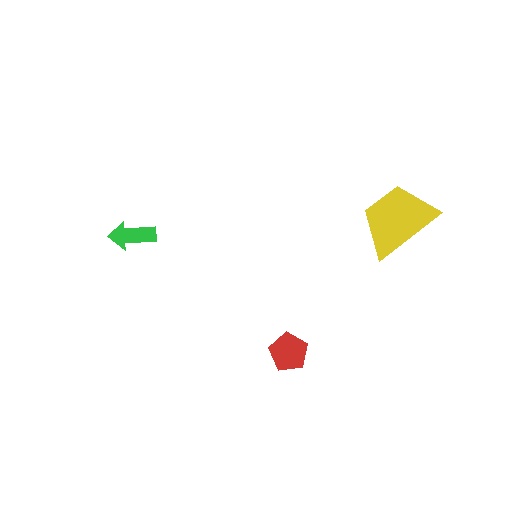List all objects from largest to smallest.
The yellow trapezoid, the red pentagon, the green arrow.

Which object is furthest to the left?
The green arrow is leftmost.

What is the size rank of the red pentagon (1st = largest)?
2nd.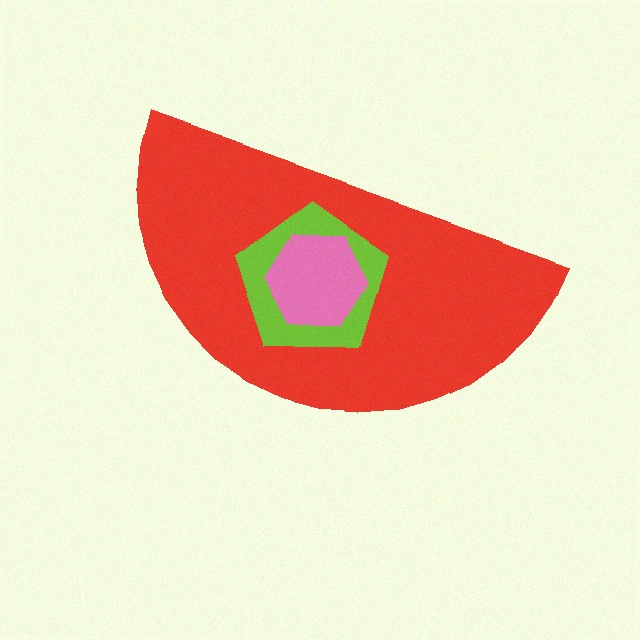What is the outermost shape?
The red semicircle.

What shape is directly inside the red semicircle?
The lime pentagon.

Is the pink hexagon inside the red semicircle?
Yes.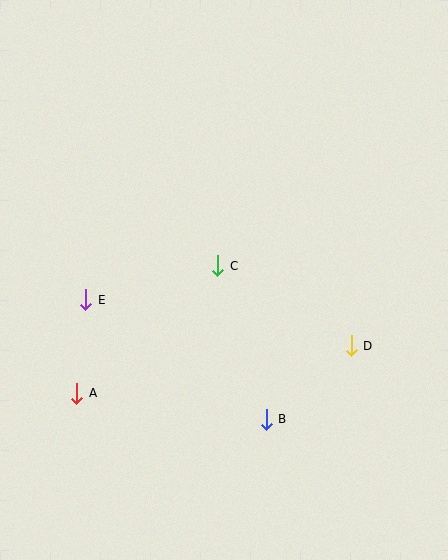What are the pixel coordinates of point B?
Point B is at (266, 419).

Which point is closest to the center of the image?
Point C at (218, 266) is closest to the center.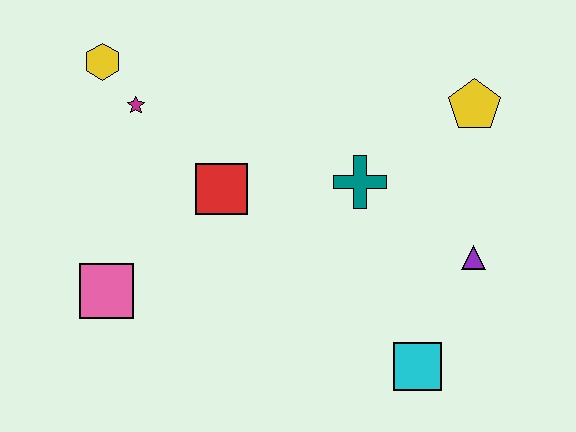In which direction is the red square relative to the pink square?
The red square is to the right of the pink square.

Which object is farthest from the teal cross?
The yellow hexagon is farthest from the teal cross.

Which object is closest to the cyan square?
The purple triangle is closest to the cyan square.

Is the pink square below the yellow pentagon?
Yes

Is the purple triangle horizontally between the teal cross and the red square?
No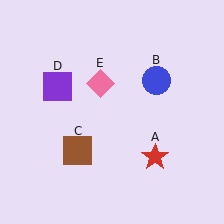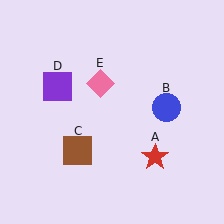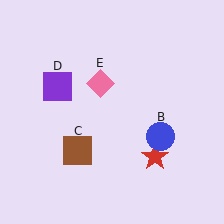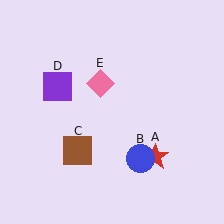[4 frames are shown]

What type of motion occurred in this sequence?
The blue circle (object B) rotated clockwise around the center of the scene.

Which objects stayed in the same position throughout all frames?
Red star (object A) and brown square (object C) and purple square (object D) and pink diamond (object E) remained stationary.